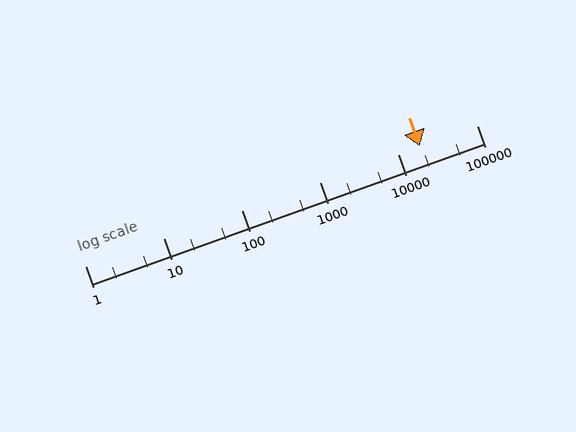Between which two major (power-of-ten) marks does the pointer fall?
The pointer is between 10000 and 100000.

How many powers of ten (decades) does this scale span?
The scale spans 5 decades, from 1 to 100000.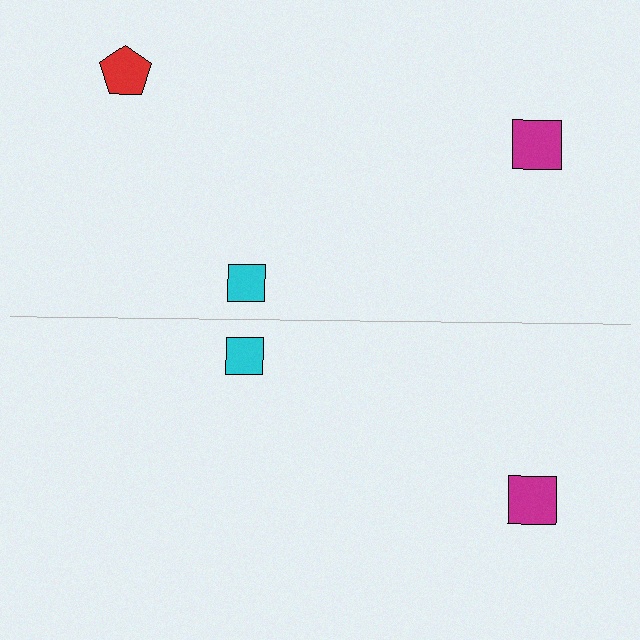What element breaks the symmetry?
A red pentagon is missing from the bottom side.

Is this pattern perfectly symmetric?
No, the pattern is not perfectly symmetric. A red pentagon is missing from the bottom side.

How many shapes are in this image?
There are 5 shapes in this image.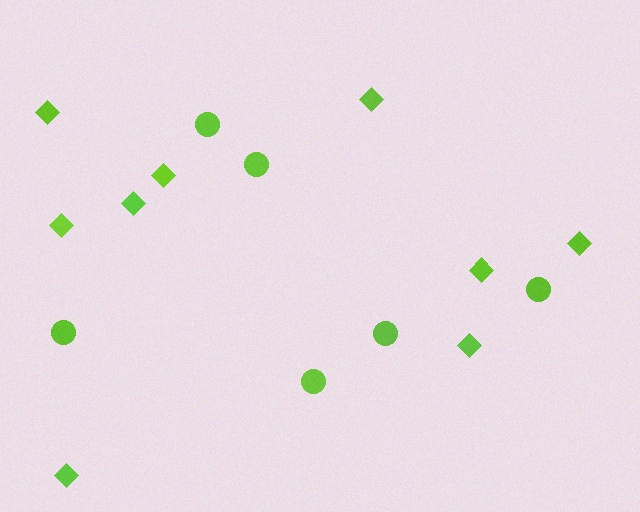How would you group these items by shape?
There are 2 groups: one group of diamonds (9) and one group of circles (6).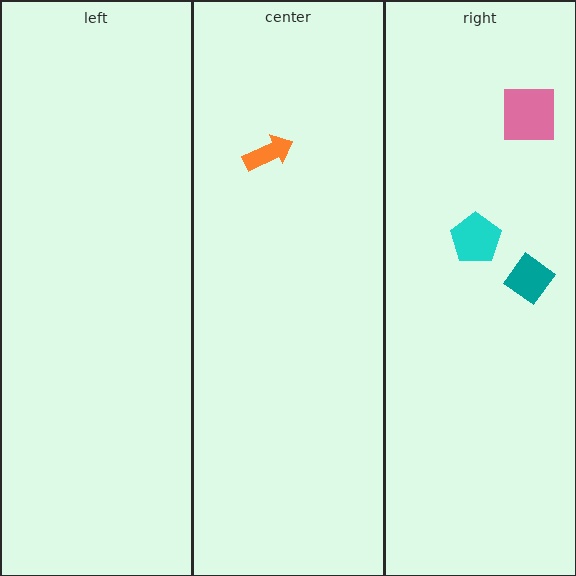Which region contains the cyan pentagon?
The right region.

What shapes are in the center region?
The orange arrow.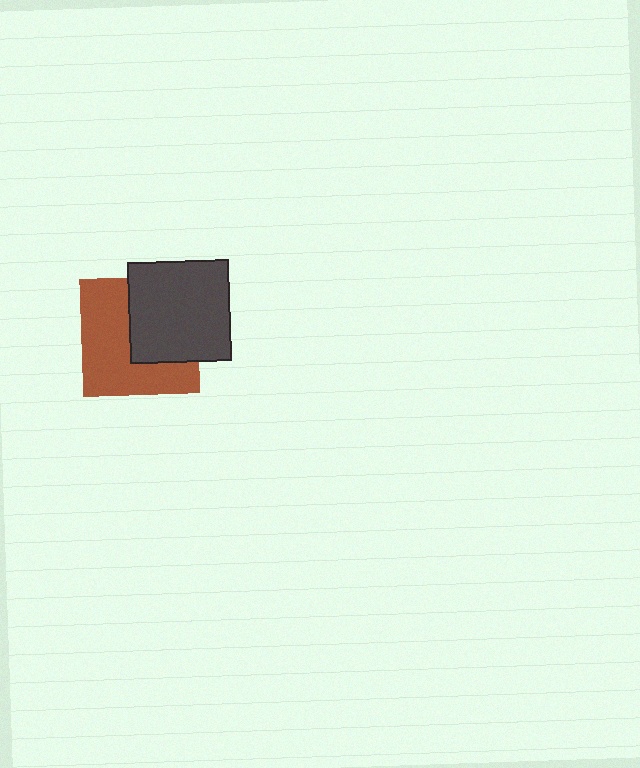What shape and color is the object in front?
The object in front is a dark gray square.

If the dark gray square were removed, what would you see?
You would see the complete brown square.